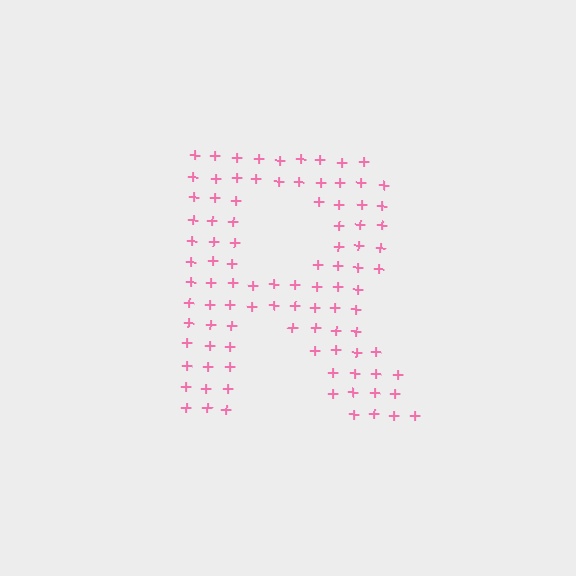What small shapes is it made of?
It is made of small plus signs.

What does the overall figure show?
The overall figure shows the letter R.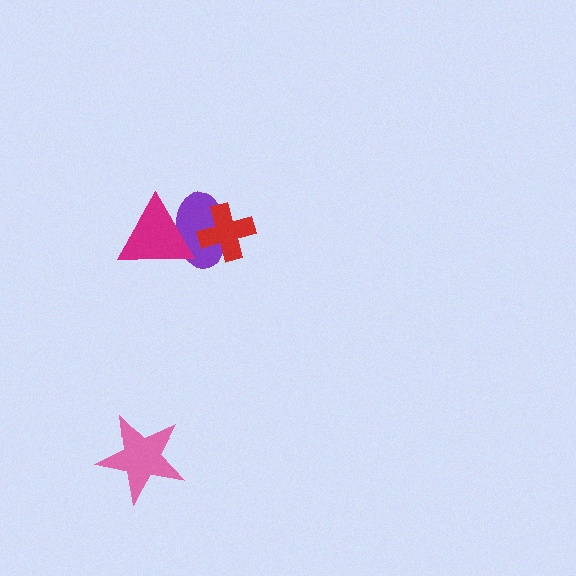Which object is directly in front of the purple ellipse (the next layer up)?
The magenta triangle is directly in front of the purple ellipse.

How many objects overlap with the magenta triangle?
1 object overlaps with the magenta triangle.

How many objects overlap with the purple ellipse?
2 objects overlap with the purple ellipse.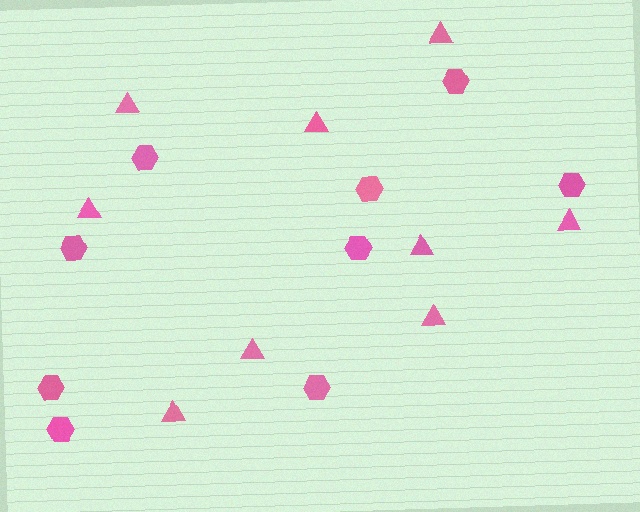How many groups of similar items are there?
There are 2 groups: one group of triangles (9) and one group of hexagons (9).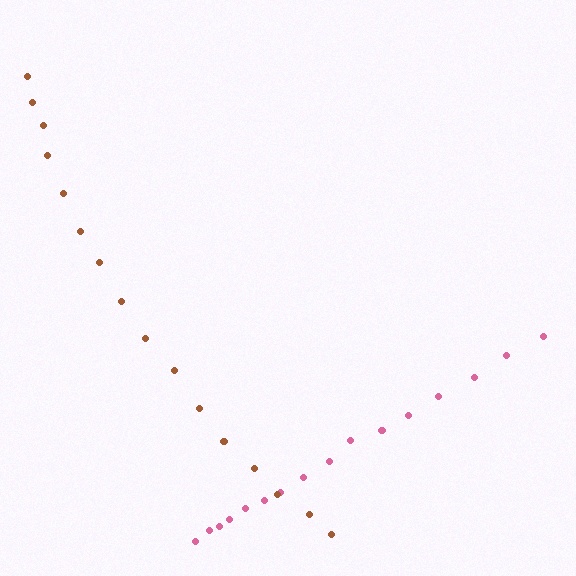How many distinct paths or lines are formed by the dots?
There are 2 distinct paths.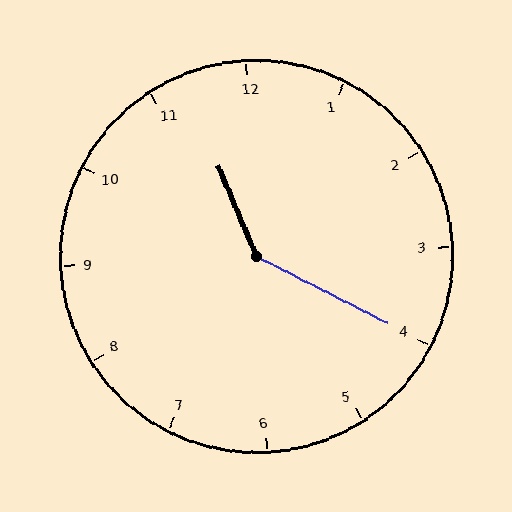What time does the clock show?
11:20.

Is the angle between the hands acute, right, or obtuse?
It is obtuse.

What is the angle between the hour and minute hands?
Approximately 140 degrees.